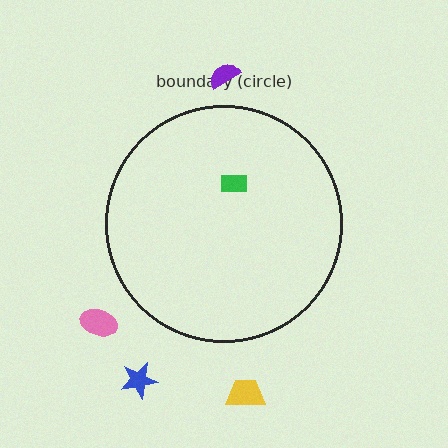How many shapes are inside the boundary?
1 inside, 4 outside.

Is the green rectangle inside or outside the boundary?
Inside.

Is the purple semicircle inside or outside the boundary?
Outside.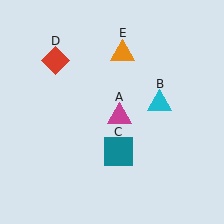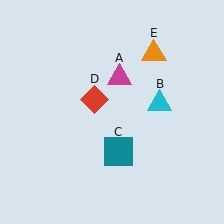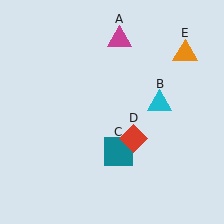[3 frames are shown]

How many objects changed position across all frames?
3 objects changed position: magenta triangle (object A), red diamond (object D), orange triangle (object E).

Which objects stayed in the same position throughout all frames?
Cyan triangle (object B) and teal square (object C) remained stationary.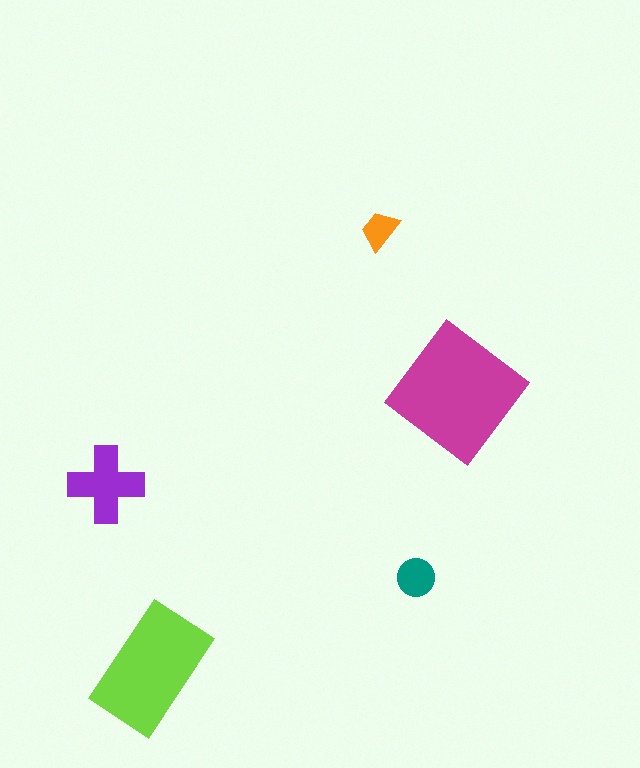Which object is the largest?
The magenta diamond.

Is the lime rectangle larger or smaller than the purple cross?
Larger.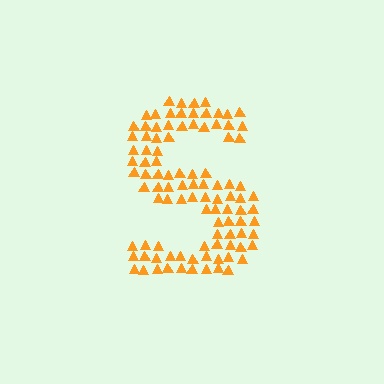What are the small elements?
The small elements are triangles.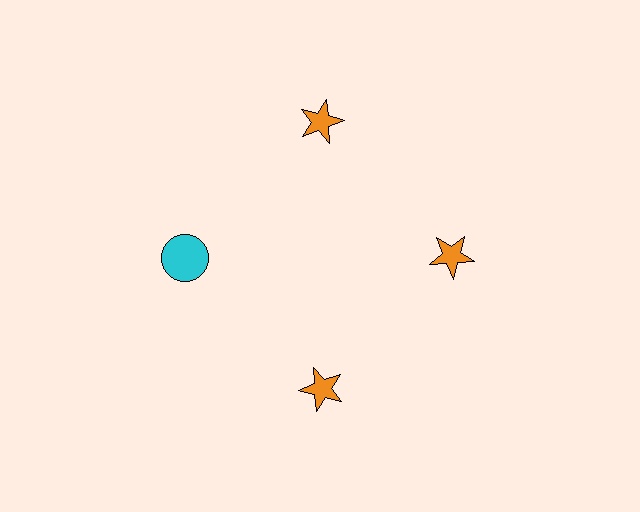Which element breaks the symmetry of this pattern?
The cyan circle at roughly the 9 o'clock position breaks the symmetry. All other shapes are orange stars.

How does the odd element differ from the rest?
It differs in both color (cyan instead of orange) and shape (circle instead of star).